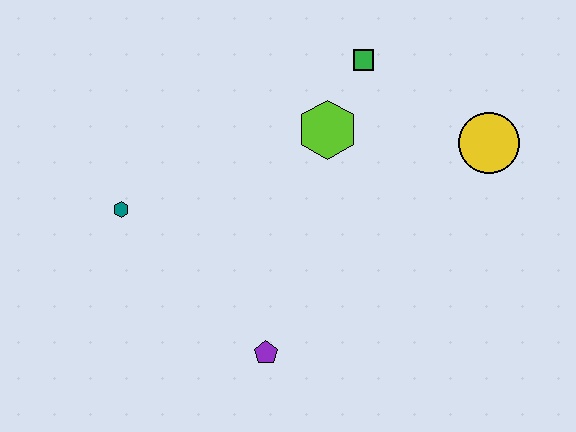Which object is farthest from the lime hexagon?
The purple pentagon is farthest from the lime hexagon.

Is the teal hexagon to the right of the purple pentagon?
No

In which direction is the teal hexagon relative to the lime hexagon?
The teal hexagon is to the left of the lime hexagon.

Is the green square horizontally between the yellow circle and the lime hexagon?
Yes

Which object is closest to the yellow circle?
The green square is closest to the yellow circle.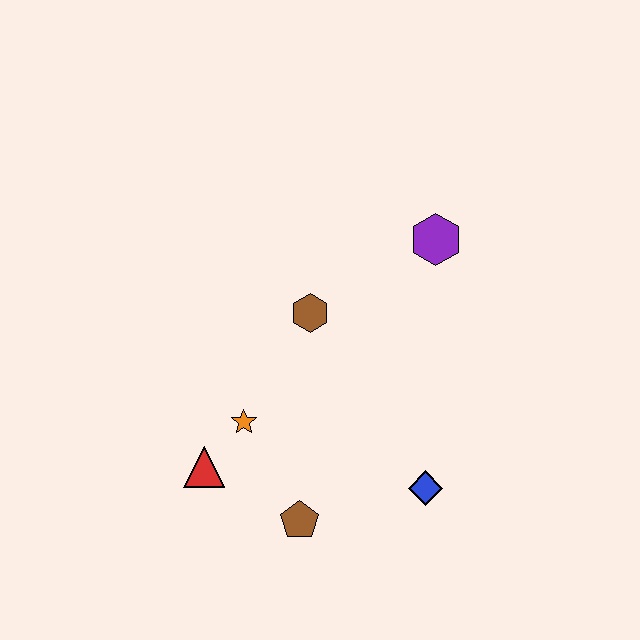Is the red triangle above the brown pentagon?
Yes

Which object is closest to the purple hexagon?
The brown hexagon is closest to the purple hexagon.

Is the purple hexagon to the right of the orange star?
Yes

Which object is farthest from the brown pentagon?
The purple hexagon is farthest from the brown pentagon.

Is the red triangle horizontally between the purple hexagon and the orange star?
No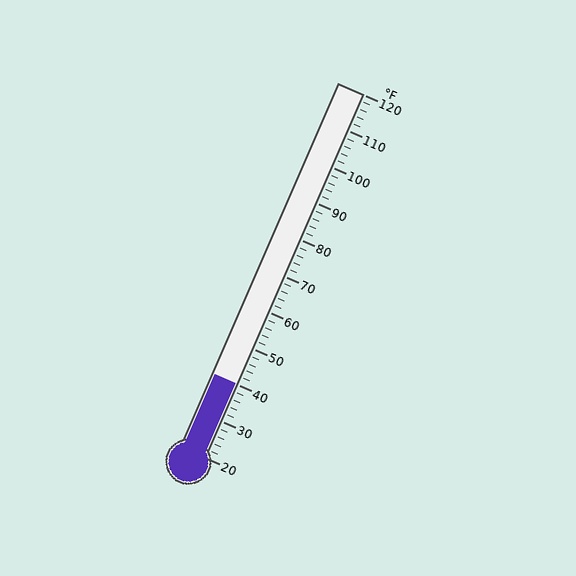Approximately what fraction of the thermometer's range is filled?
The thermometer is filled to approximately 20% of its range.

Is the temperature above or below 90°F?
The temperature is below 90°F.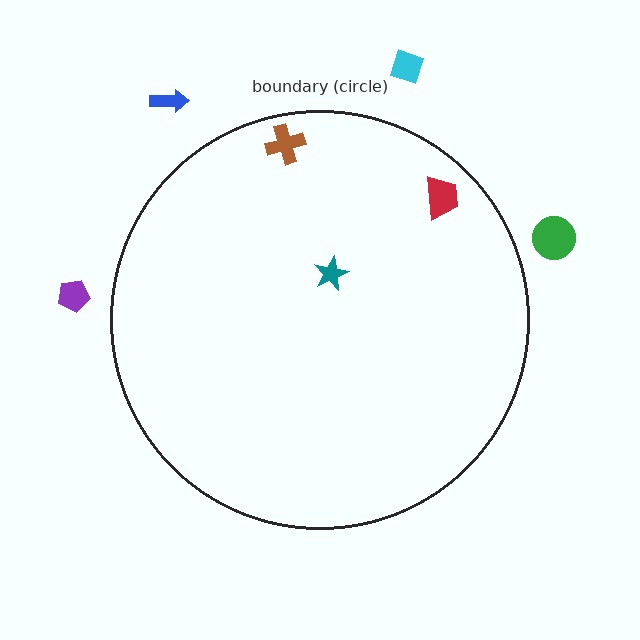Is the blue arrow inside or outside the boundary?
Outside.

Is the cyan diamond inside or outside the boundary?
Outside.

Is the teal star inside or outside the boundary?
Inside.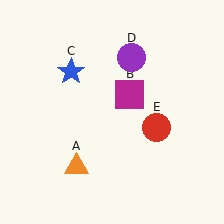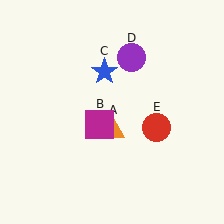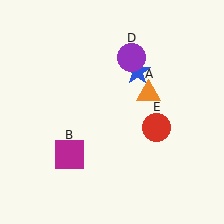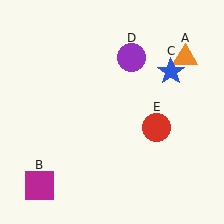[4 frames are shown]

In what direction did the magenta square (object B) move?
The magenta square (object B) moved down and to the left.